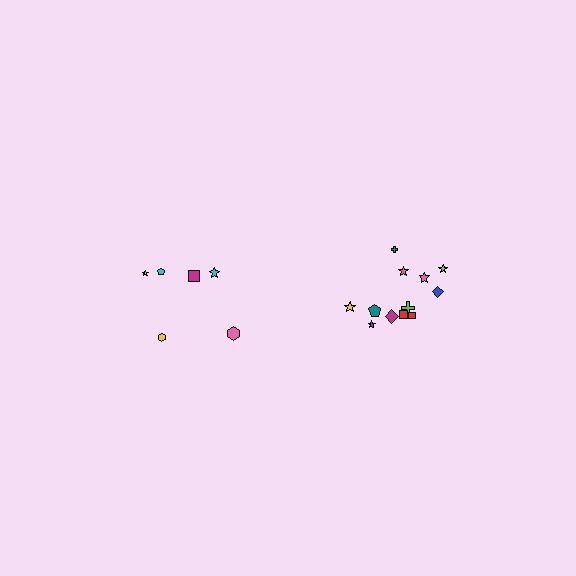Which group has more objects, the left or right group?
The right group.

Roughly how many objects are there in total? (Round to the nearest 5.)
Roughly 20 objects in total.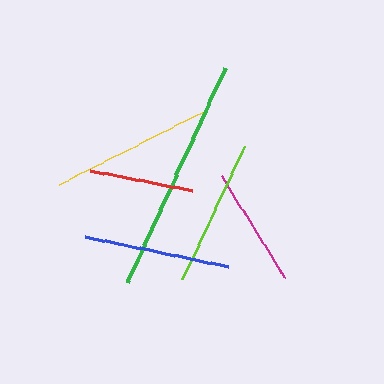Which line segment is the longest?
The green line is the longest at approximately 237 pixels.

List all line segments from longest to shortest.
From longest to shortest: green, yellow, lime, blue, magenta, red.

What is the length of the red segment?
The red segment is approximately 105 pixels long.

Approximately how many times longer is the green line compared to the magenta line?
The green line is approximately 2.0 times the length of the magenta line.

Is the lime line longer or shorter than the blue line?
The lime line is longer than the blue line.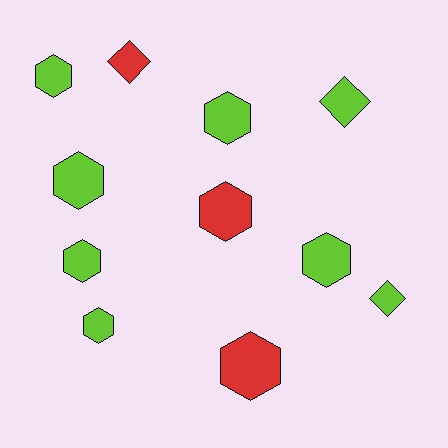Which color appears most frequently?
Lime, with 8 objects.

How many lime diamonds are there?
There are 2 lime diamonds.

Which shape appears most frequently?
Hexagon, with 8 objects.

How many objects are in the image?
There are 11 objects.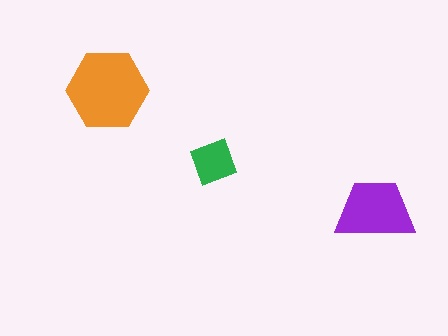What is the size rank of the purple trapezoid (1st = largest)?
2nd.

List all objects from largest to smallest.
The orange hexagon, the purple trapezoid, the green diamond.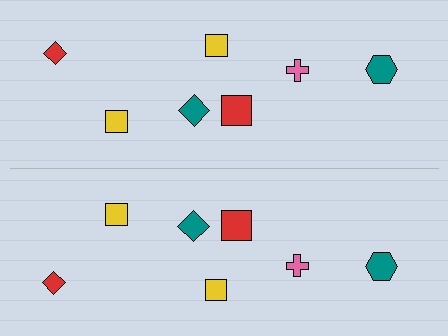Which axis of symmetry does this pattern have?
The pattern has a horizontal axis of symmetry running through the center of the image.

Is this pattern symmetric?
Yes, this pattern has bilateral (reflection) symmetry.